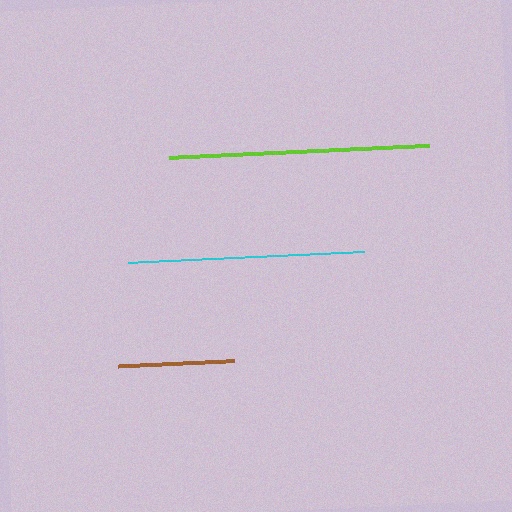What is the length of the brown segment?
The brown segment is approximately 116 pixels long.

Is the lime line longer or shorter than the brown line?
The lime line is longer than the brown line.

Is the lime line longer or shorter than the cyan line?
The lime line is longer than the cyan line.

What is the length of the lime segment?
The lime segment is approximately 259 pixels long.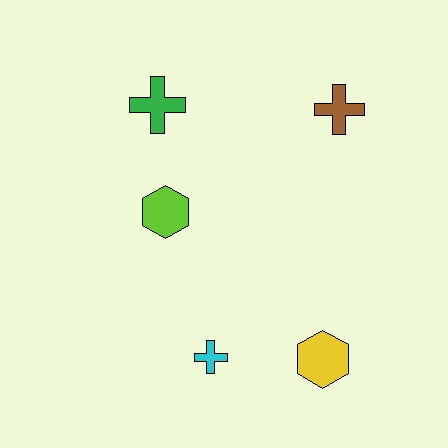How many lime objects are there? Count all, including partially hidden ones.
There is 1 lime object.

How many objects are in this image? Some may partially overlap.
There are 5 objects.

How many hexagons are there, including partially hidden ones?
There are 2 hexagons.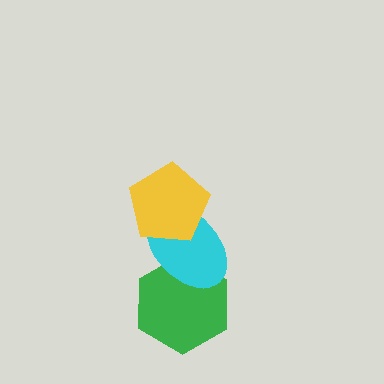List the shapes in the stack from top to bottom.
From top to bottom: the yellow pentagon, the cyan ellipse, the green hexagon.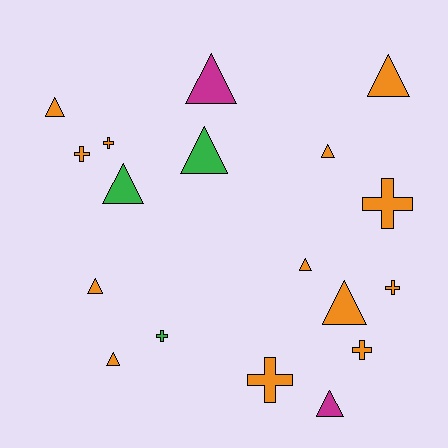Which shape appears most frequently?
Triangle, with 11 objects.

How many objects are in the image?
There are 18 objects.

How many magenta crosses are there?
There are no magenta crosses.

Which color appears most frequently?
Orange, with 13 objects.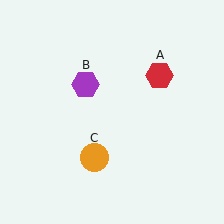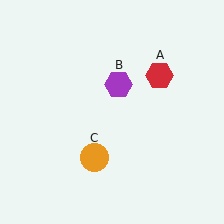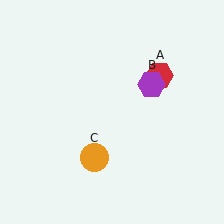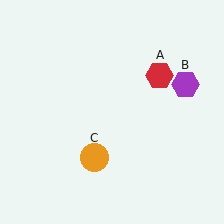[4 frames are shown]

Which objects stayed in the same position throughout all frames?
Red hexagon (object A) and orange circle (object C) remained stationary.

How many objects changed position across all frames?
1 object changed position: purple hexagon (object B).